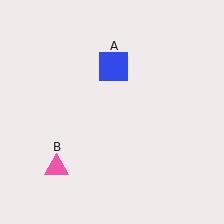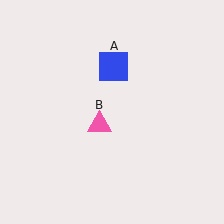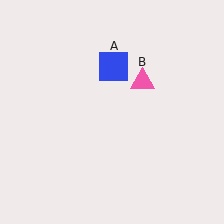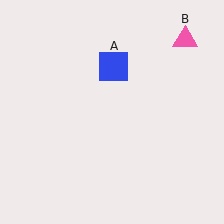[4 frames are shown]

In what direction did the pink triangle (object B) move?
The pink triangle (object B) moved up and to the right.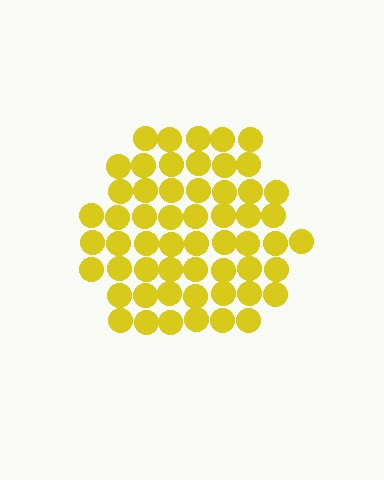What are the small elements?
The small elements are circles.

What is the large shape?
The large shape is a hexagon.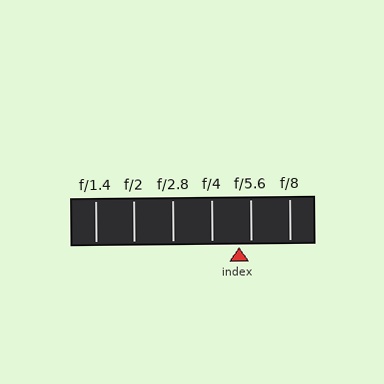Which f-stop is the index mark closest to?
The index mark is closest to f/5.6.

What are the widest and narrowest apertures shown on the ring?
The widest aperture shown is f/1.4 and the narrowest is f/8.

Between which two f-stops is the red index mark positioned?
The index mark is between f/4 and f/5.6.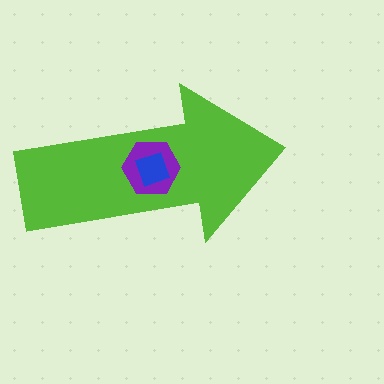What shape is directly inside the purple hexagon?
The blue diamond.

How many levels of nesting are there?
3.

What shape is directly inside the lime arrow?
The purple hexagon.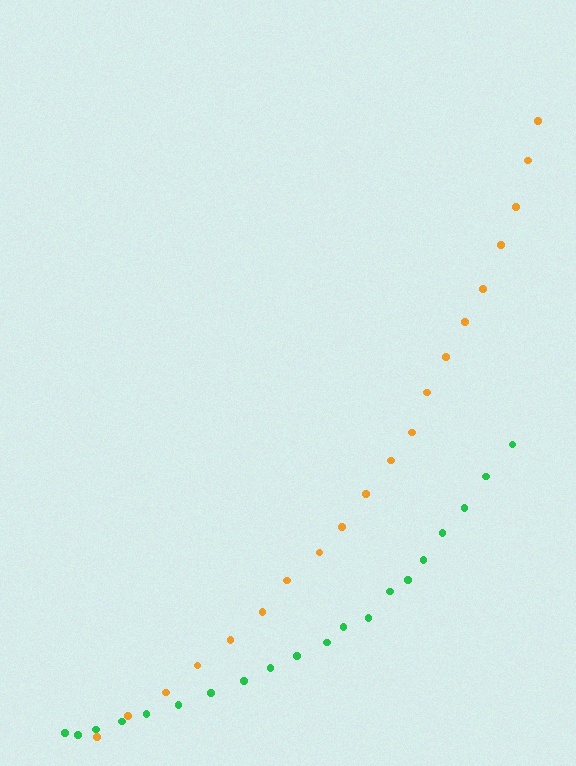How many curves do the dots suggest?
There are 2 distinct paths.